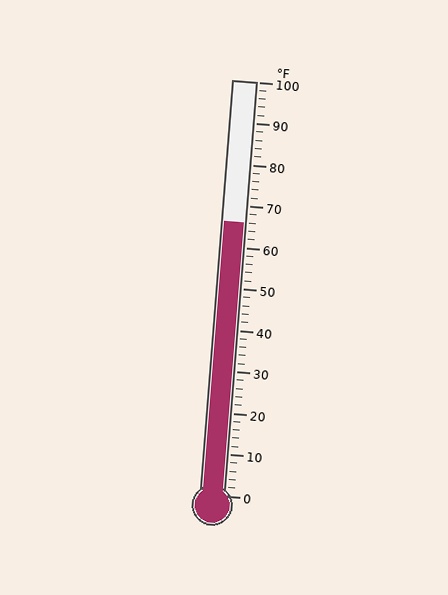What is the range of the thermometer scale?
The thermometer scale ranges from 0°F to 100°F.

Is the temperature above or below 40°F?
The temperature is above 40°F.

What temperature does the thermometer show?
The thermometer shows approximately 66°F.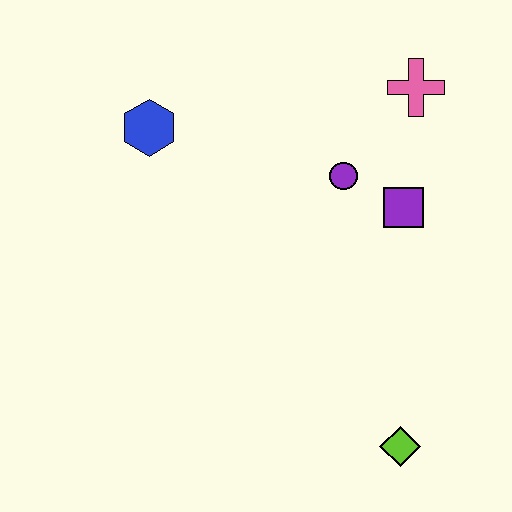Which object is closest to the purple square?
The purple circle is closest to the purple square.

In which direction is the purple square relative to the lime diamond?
The purple square is above the lime diamond.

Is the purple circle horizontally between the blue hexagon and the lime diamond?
Yes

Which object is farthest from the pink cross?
The lime diamond is farthest from the pink cross.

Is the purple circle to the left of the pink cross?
Yes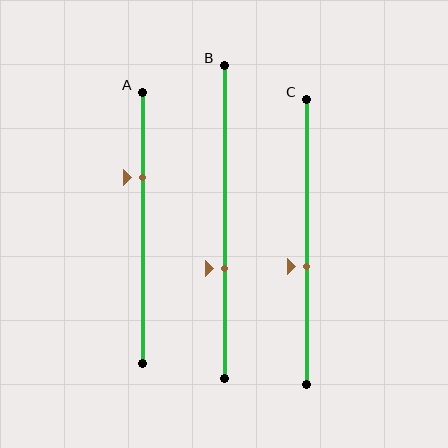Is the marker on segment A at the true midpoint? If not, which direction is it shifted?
No, the marker on segment A is shifted upward by about 19% of the segment length.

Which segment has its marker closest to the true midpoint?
Segment C has its marker closest to the true midpoint.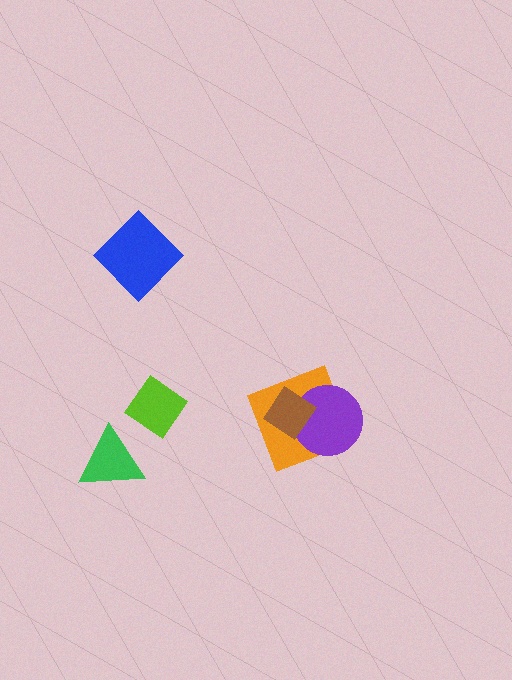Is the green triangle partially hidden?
No, no other shape covers it.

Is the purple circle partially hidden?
Yes, it is partially covered by another shape.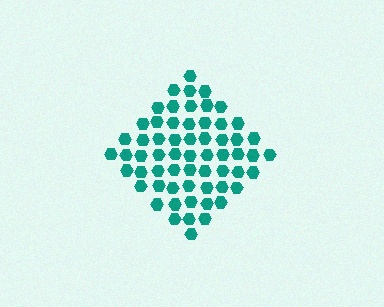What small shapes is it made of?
It is made of small hexagons.